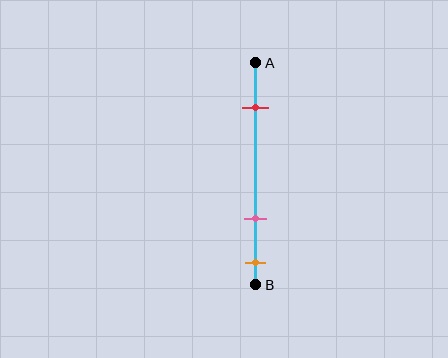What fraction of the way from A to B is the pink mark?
The pink mark is approximately 70% (0.7) of the way from A to B.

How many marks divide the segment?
There are 3 marks dividing the segment.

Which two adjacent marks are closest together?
The pink and orange marks are the closest adjacent pair.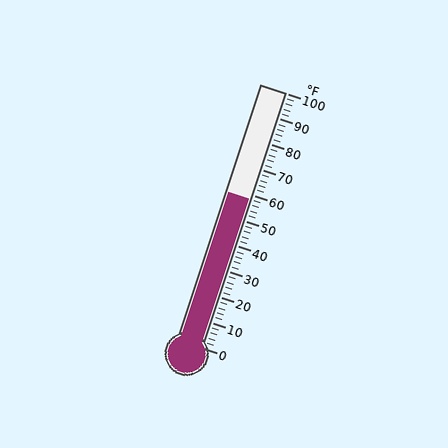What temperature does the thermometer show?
The thermometer shows approximately 58°F.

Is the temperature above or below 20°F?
The temperature is above 20°F.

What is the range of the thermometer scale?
The thermometer scale ranges from 0°F to 100°F.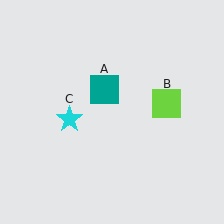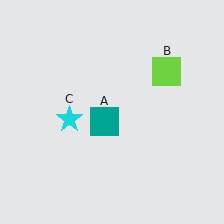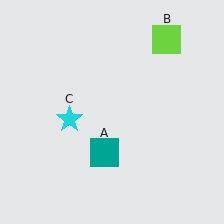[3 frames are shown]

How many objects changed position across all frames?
2 objects changed position: teal square (object A), lime square (object B).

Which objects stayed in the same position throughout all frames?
Cyan star (object C) remained stationary.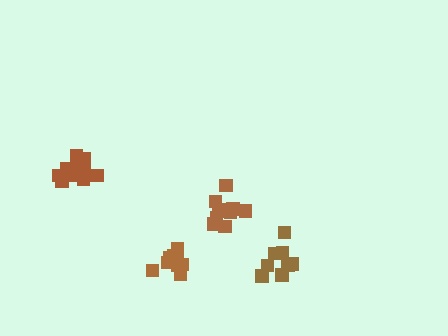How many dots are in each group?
Group 1: 10 dots, Group 2: 10 dots, Group 3: 11 dots, Group 4: 8 dots (39 total).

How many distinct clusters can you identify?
There are 4 distinct clusters.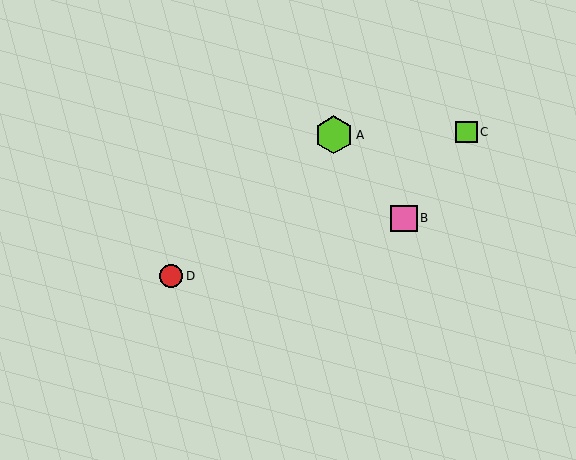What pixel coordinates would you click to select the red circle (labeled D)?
Click at (171, 276) to select the red circle D.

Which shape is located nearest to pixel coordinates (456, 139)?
The lime square (labeled C) at (466, 132) is nearest to that location.